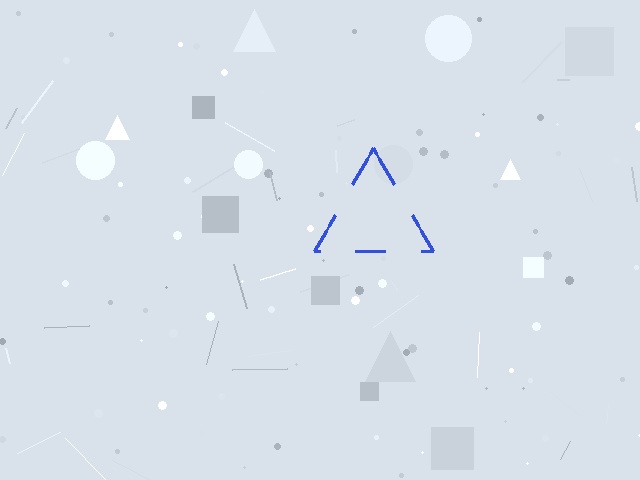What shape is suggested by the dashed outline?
The dashed outline suggests a triangle.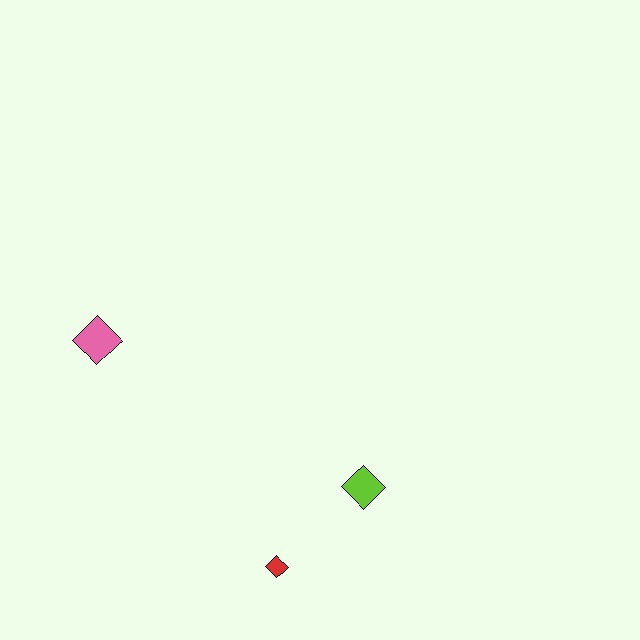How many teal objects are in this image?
There are no teal objects.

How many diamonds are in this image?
There are 3 diamonds.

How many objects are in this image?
There are 3 objects.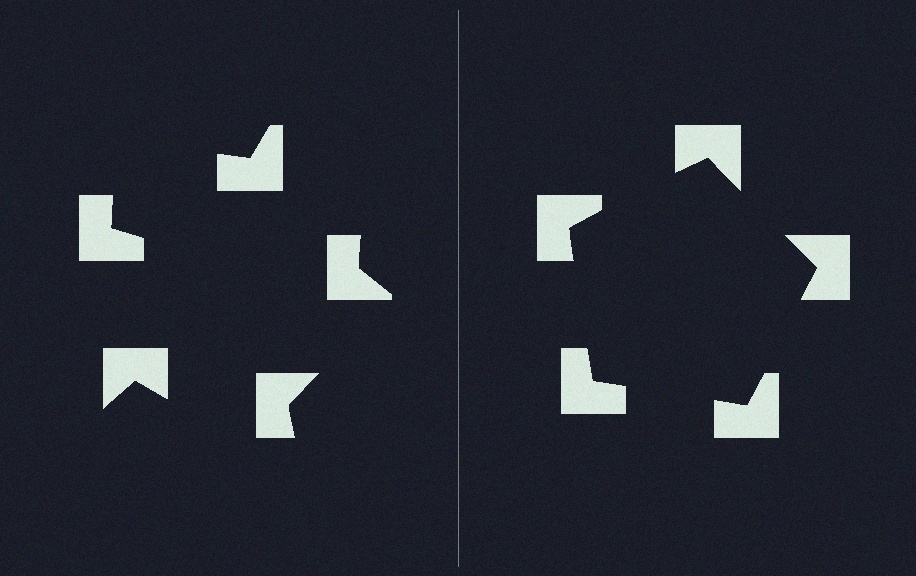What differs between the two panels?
The notched squares are positioned identically on both sides; only the wedge orientations differ. On the right they align to a pentagon; on the left they are misaligned.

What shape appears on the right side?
An illusory pentagon.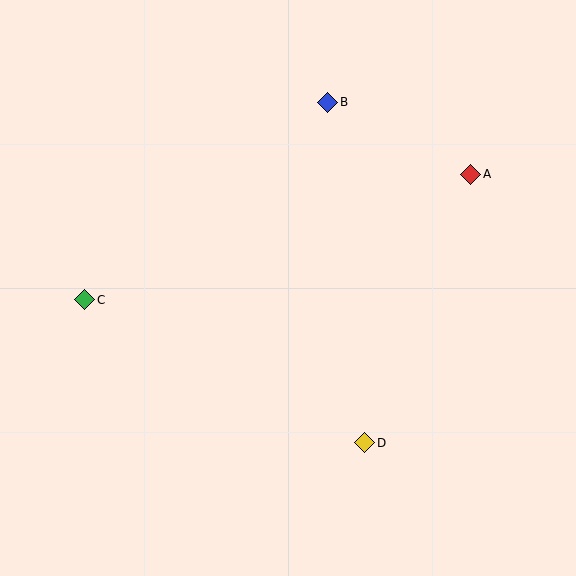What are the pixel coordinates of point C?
Point C is at (85, 300).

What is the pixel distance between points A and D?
The distance between A and D is 288 pixels.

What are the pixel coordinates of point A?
Point A is at (471, 174).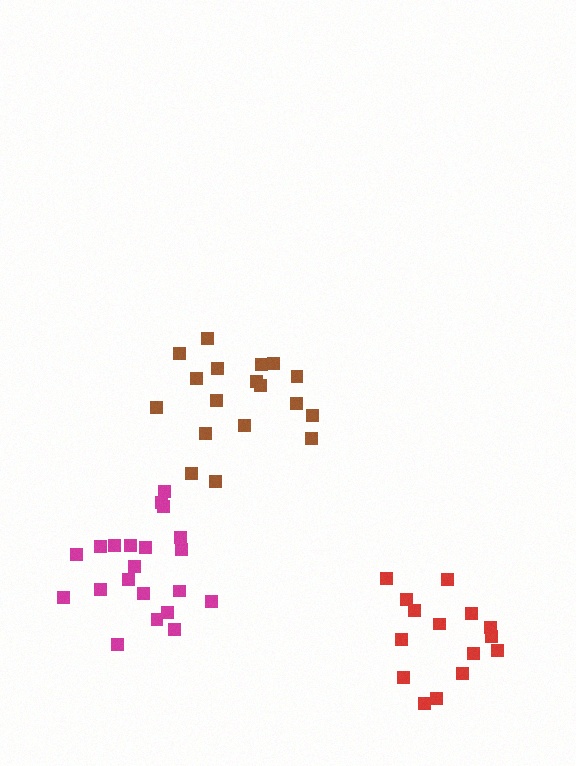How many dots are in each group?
Group 1: 15 dots, Group 2: 21 dots, Group 3: 18 dots (54 total).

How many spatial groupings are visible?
There are 3 spatial groupings.